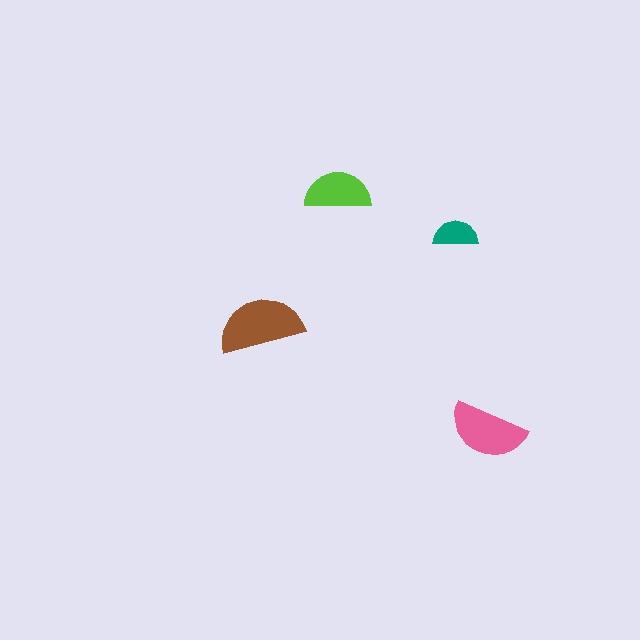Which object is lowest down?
The pink semicircle is bottommost.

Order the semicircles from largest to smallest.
the brown one, the pink one, the lime one, the teal one.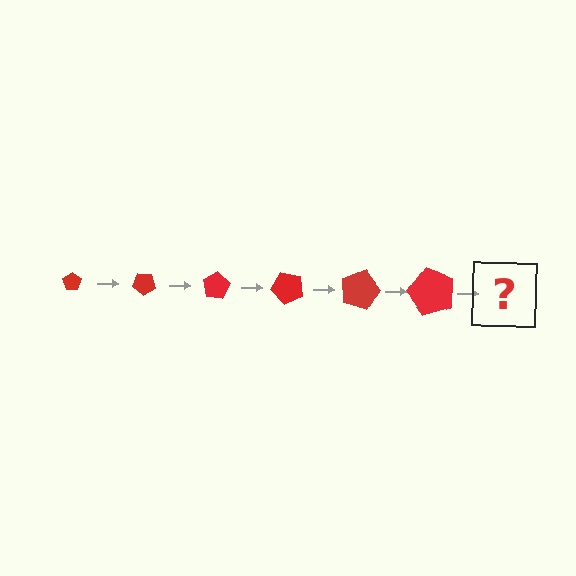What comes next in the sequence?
The next element should be a pentagon, larger than the previous one and rotated 240 degrees from the start.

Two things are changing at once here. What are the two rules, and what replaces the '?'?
The two rules are that the pentagon grows larger each step and it rotates 40 degrees each step. The '?' should be a pentagon, larger than the previous one and rotated 240 degrees from the start.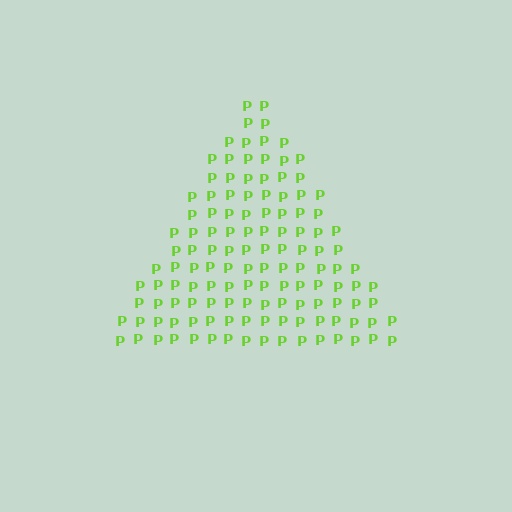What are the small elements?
The small elements are letter P's.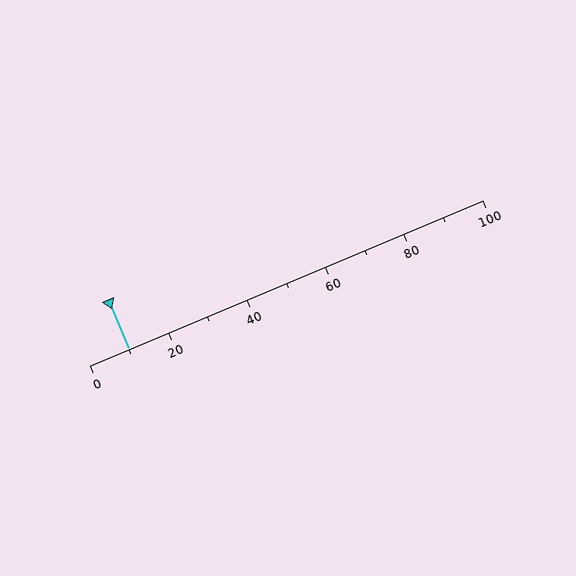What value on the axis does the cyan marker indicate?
The marker indicates approximately 10.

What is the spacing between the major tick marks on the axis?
The major ticks are spaced 20 apart.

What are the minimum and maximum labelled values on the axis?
The axis runs from 0 to 100.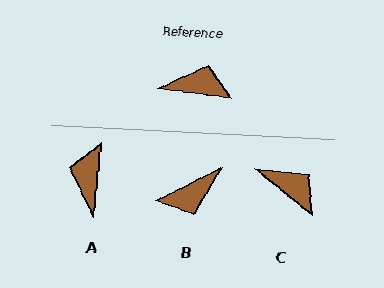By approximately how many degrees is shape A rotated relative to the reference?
Approximately 91 degrees counter-clockwise.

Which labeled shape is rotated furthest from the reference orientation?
B, about 145 degrees away.